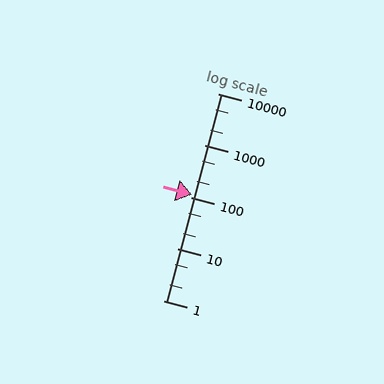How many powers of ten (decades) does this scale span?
The scale spans 4 decades, from 1 to 10000.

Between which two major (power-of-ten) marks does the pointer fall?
The pointer is between 100 and 1000.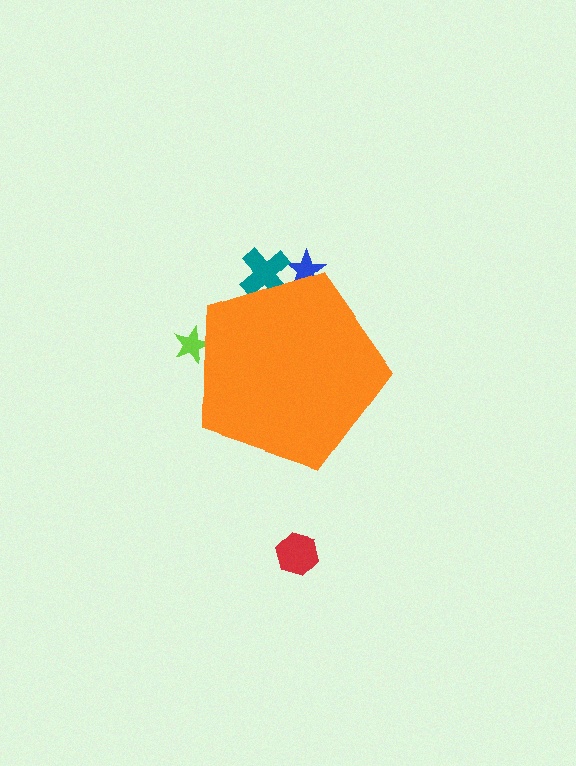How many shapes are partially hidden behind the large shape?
3 shapes are partially hidden.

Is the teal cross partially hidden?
Yes, the teal cross is partially hidden behind the orange pentagon.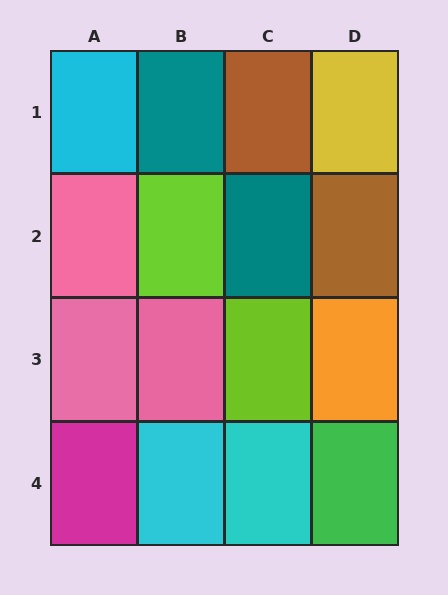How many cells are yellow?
1 cell is yellow.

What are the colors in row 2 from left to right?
Pink, lime, teal, brown.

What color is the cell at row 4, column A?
Magenta.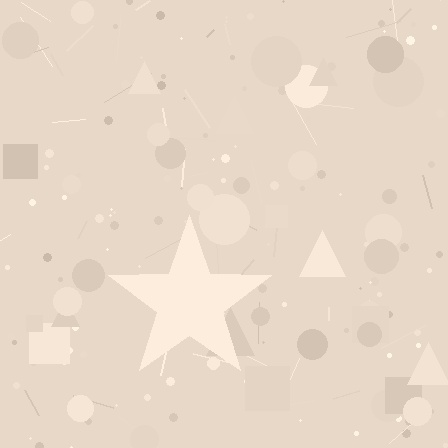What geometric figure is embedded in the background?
A star is embedded in the background.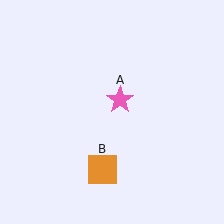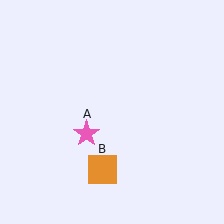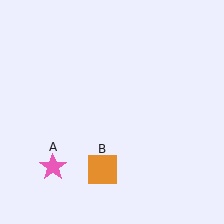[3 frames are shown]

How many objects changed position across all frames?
1 object changed position: pink star (object A).